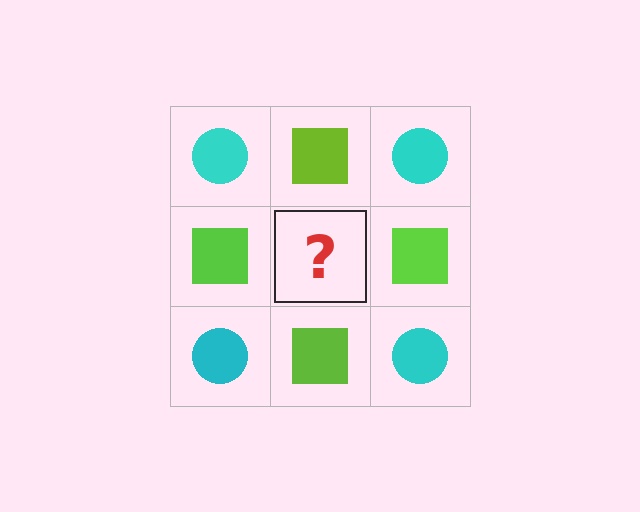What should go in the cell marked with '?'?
The missing cell should contain a cyan circle.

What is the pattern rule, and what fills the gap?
The rule is that it alternates cyan circle and lime square in a checkerboard pattern. The gap should be filled with a cyan circle.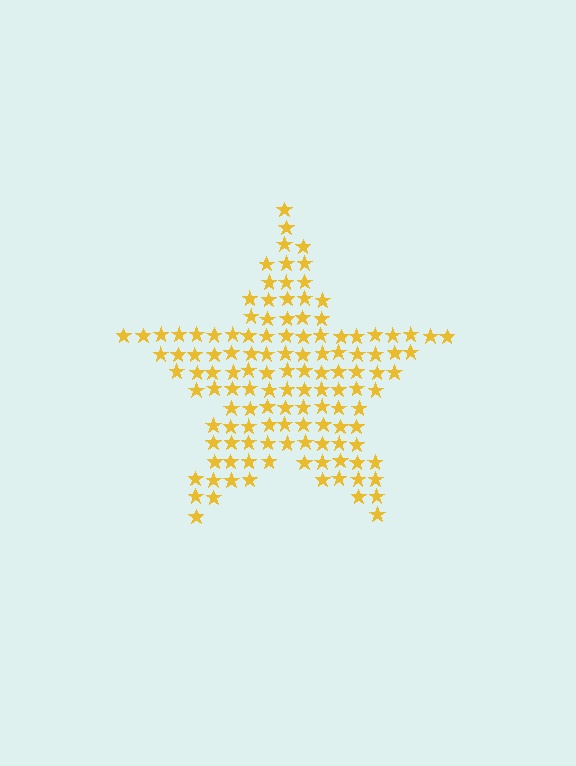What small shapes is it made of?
It is made of small stars.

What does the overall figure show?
The overall figure shows a star.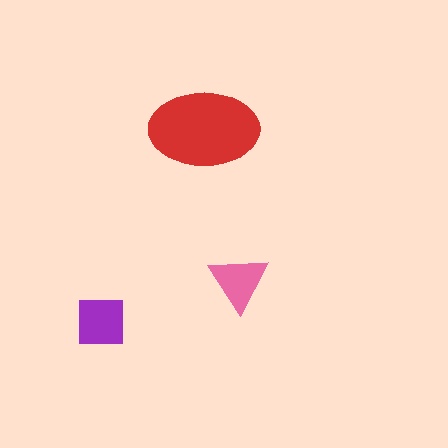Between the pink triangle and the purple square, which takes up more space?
The purple square.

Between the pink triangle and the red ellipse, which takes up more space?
The red ellipse.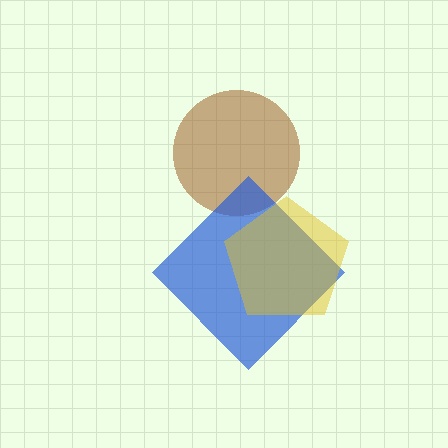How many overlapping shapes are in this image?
There are 3 overlapping shapes in the image.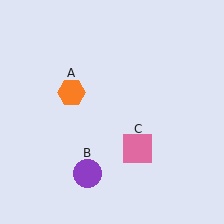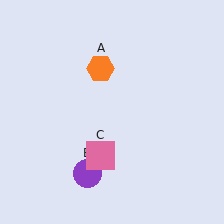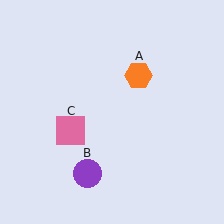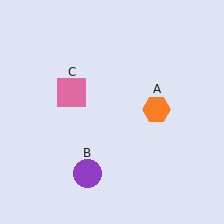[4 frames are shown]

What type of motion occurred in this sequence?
The orange hexagon (object A), pink square (object C) rotated clockwise around the center of the scene.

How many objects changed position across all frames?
2 objects changed position: orange hexagon (object A), pink square (object C).